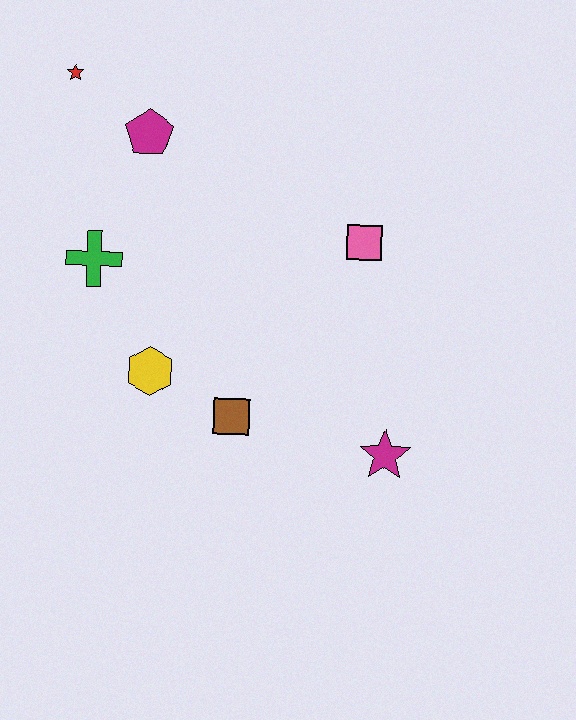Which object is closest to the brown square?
The yellow hexagon is closest to the brown square.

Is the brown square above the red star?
No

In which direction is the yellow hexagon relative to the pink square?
The yellow hexagon is to the left of the pink square.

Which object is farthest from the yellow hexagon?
The red star is farthest from the yellow hexagon.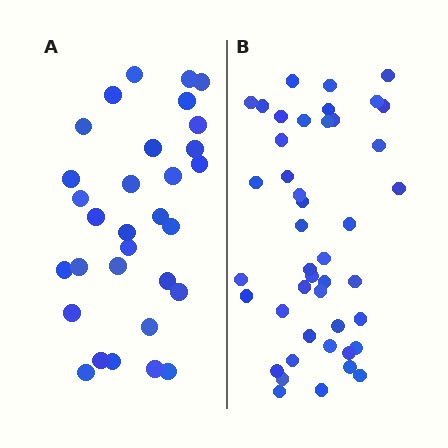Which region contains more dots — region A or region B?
Region B (the right region) has more dots.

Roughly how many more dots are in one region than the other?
Region B has approximately 15 more dots than region A.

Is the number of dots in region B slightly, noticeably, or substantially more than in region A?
Region B has noticeably more, but not dramatically so. The ratio is roughly 1.4 to 1.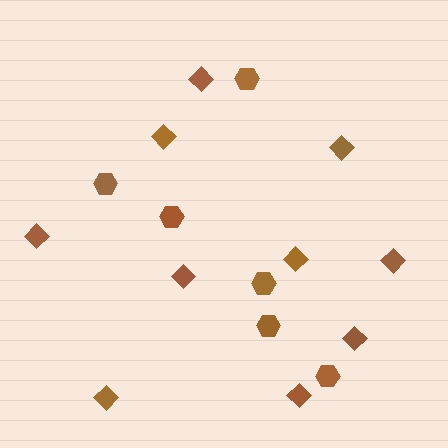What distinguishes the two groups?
There are 2 groups: one group of hexagons (6) and one group of diamonds (10).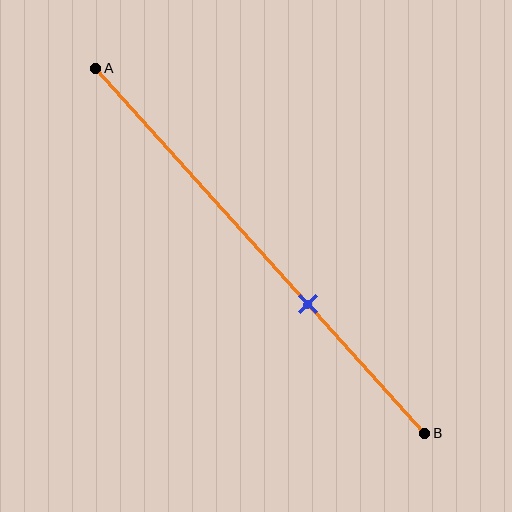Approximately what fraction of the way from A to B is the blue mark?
The blue mark is approximately 65% of the way from A to B.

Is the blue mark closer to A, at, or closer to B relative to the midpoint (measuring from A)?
The blue mark is closer to point B than the midpoint of segment AB.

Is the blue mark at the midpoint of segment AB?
No, the mark is at about 65% from A, not at the 50% midpoint.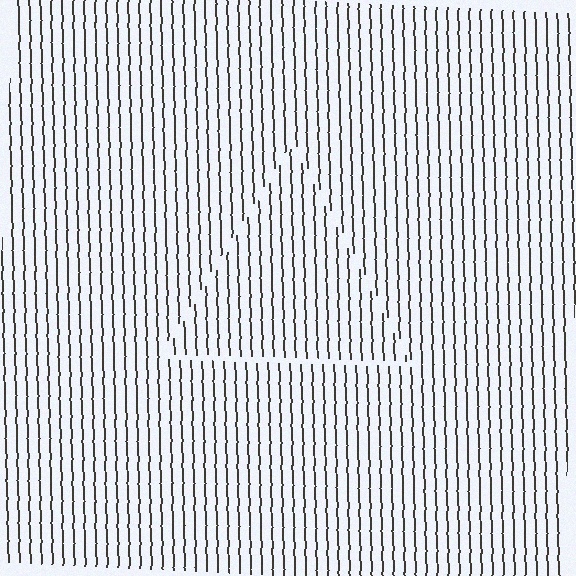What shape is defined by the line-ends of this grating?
An illusory triangle. The interior of the shape contains the same grating, shifted by half a period — the contour is defined by the phase discontinuity where line-ends from the inner and outer gratings abut.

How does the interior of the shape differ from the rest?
The interior of the shape contains the same grating, shifted by half a period — the contour is defined by the phase discontinuity where line-ends from the inner and outer gratings abut.